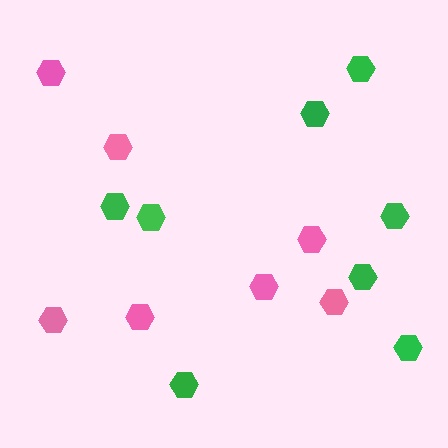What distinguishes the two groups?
There are 2 groups: one group of pink hexagons (7) and one group of green hexagons (8).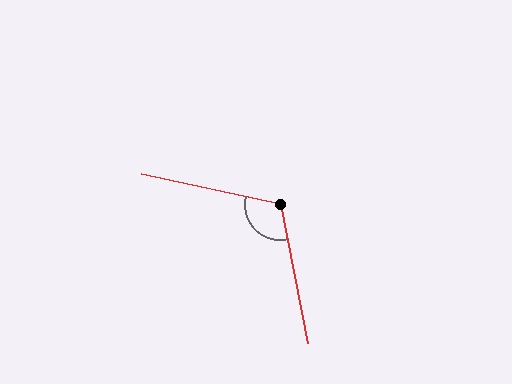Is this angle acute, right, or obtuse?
It is obtuse.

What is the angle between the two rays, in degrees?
Approximately 113 degrees.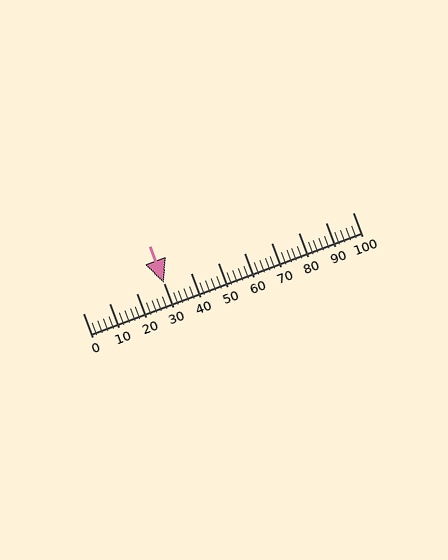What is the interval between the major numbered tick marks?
The major tick marks are spaced 10 units apart.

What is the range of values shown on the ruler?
The ruler shows values from 0 to 100.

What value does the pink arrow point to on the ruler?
The pink arrow points to approximately 30.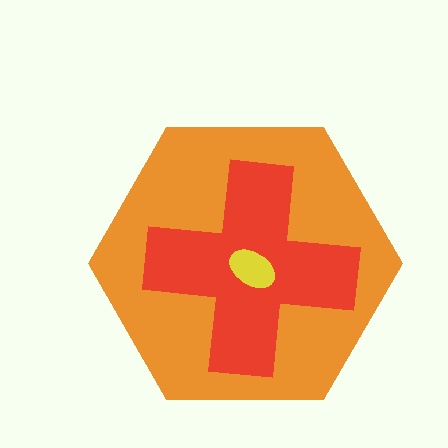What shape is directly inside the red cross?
The yellow ellipse.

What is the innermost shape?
The yellow ellipse.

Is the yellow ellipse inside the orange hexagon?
Yes.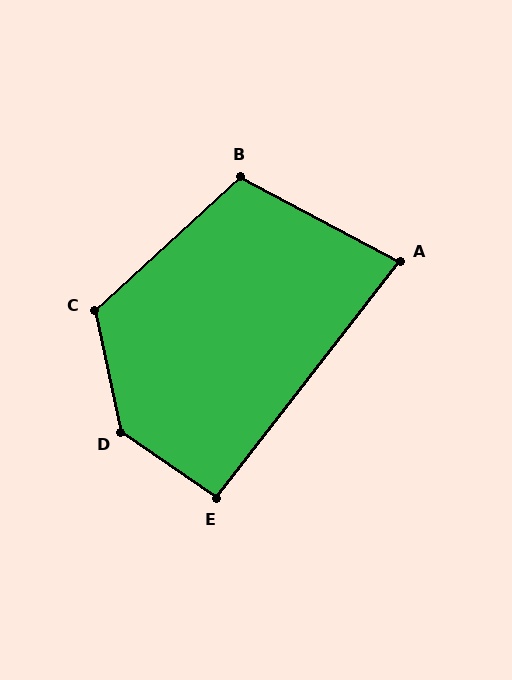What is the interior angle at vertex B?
Approximately 109 degrees (obtuse).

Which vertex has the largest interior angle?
D, at approximately 137 degrees.